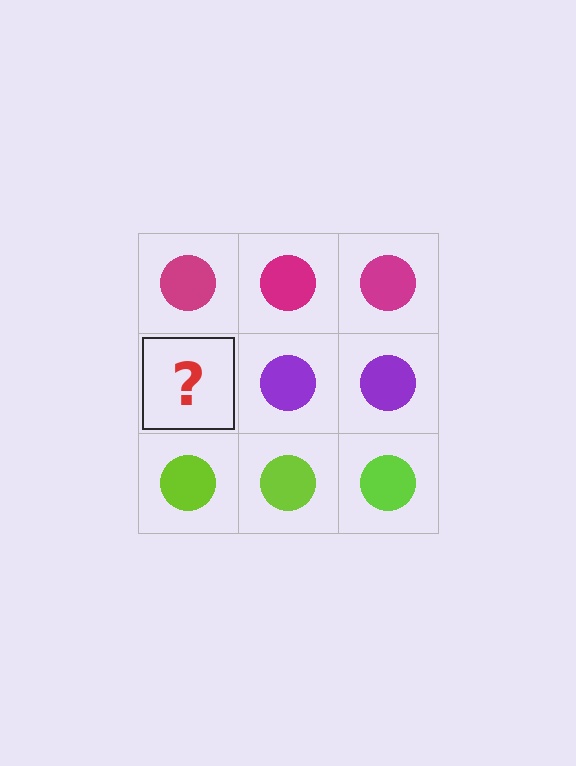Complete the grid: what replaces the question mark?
The question mark should be replaced with a purple circle.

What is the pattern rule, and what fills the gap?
The rule is that each row has a consistent color. The gap should be filled with a purple circle.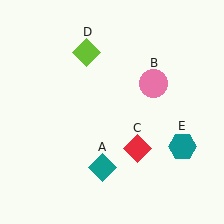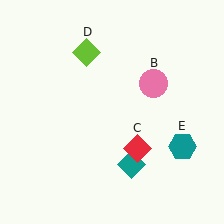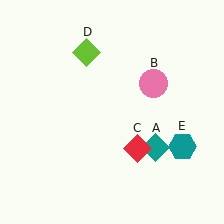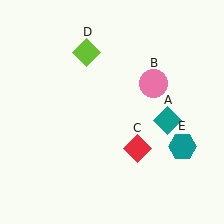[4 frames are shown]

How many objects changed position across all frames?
1 object changed position: teal diamond (object A).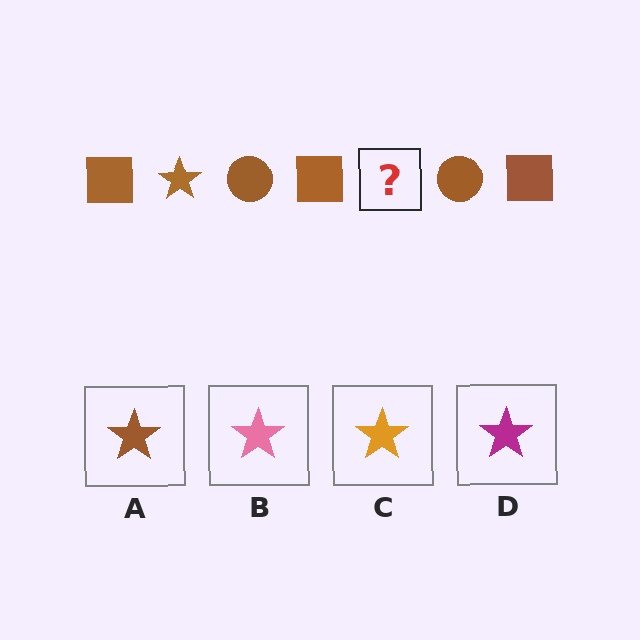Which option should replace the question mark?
Option A.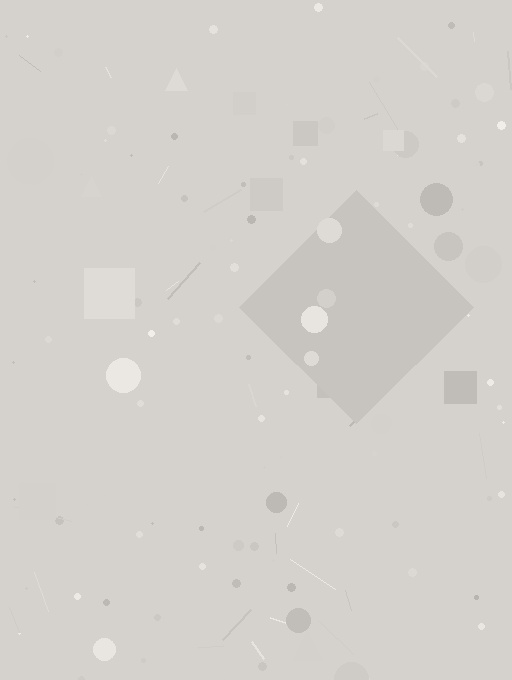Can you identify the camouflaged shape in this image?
The camouflaged shape is a diamond.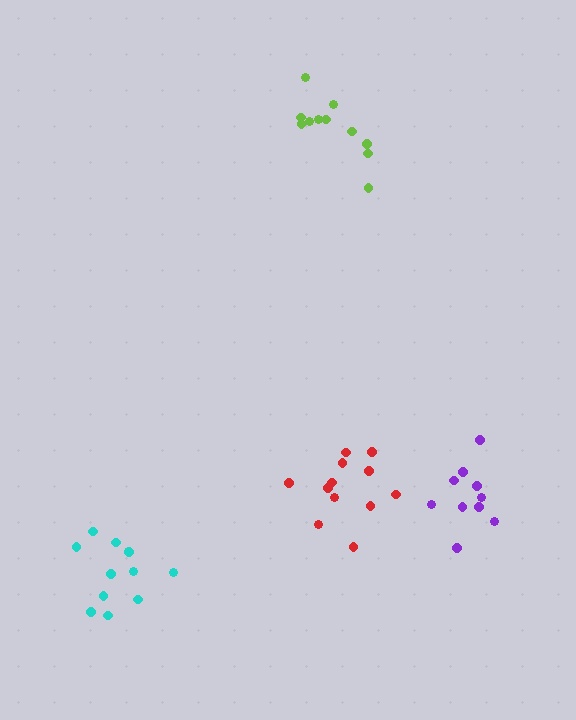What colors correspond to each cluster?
The clusters are colored: red, purple, cyan, lime.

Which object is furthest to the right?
The purple cluster is rightmost.